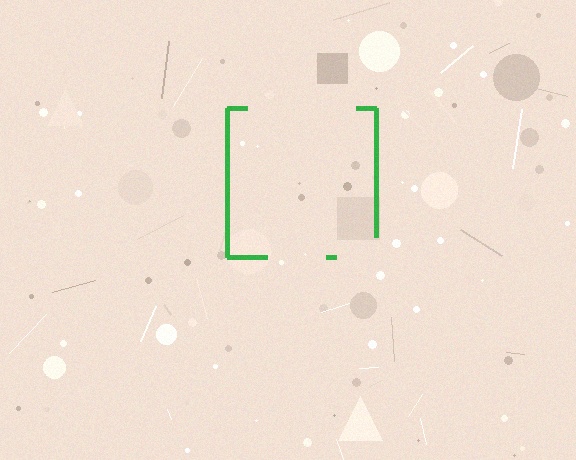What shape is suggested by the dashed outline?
The dashed outline suggests a square.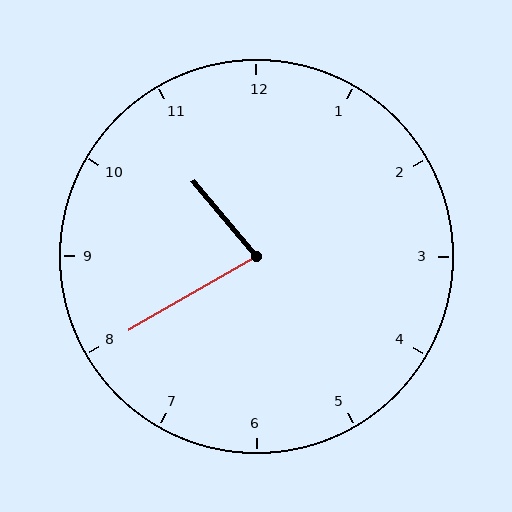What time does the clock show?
10:40.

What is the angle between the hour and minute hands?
Approximately 80 degrees.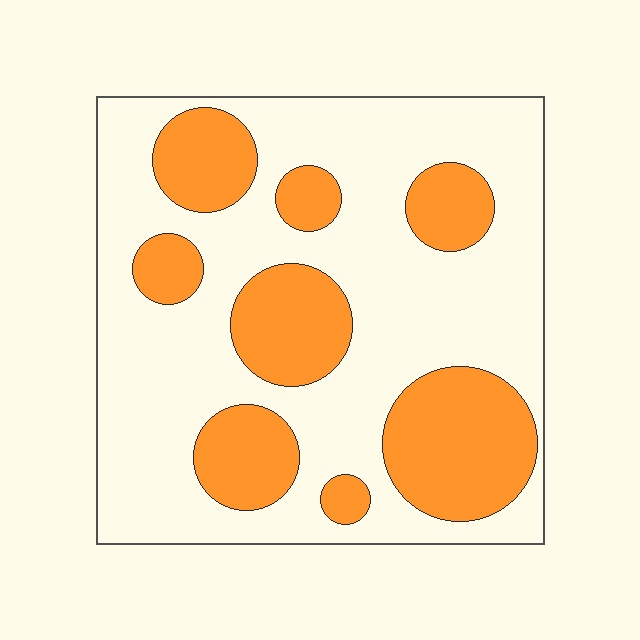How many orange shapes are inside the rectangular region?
8.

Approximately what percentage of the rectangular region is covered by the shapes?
Approximately 30%.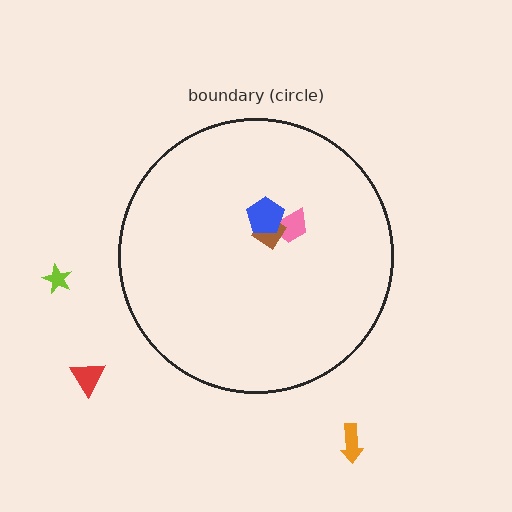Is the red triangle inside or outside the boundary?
Outside.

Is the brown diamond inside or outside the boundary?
Inside.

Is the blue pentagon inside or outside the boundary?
Inside.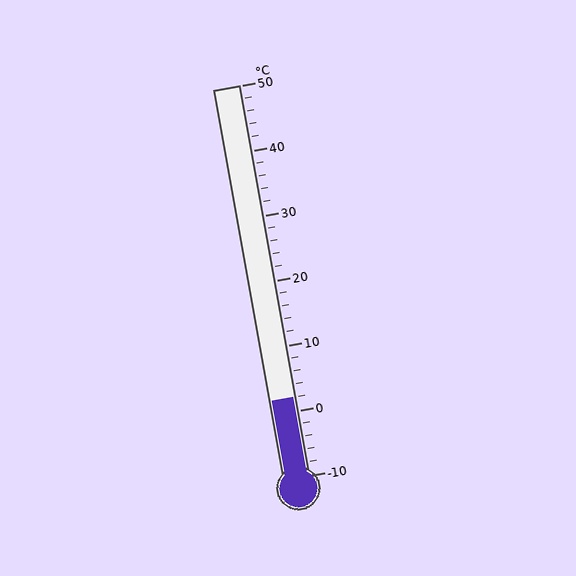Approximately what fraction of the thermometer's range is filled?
The thermometer is filled to approximately 20% of its range.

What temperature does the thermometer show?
The thermometer shows approximately 2°C.